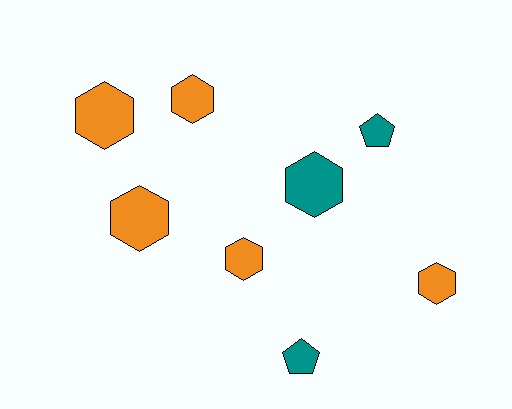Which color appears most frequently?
Orange, with 5 objects.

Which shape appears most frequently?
Hexagon, with 6 objects.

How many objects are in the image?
There are 8 objects.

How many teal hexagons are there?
There is 1 teal hexagon.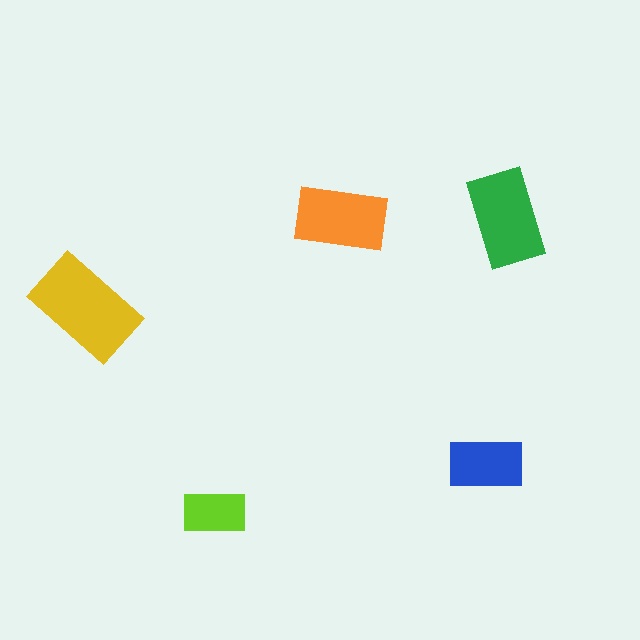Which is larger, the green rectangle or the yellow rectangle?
The yellow one.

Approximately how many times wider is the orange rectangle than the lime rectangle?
About 1.5 times wider.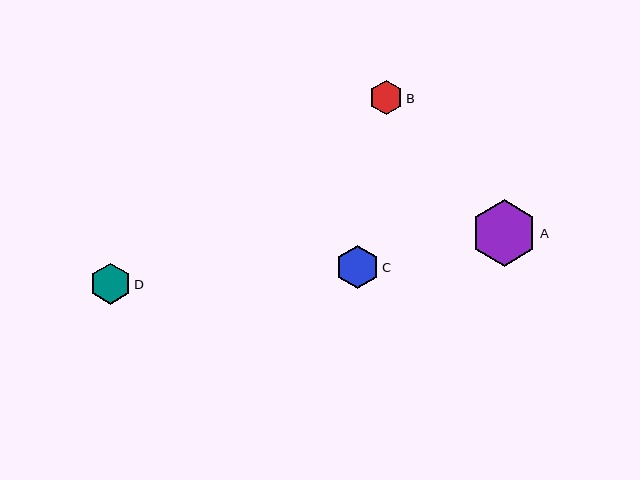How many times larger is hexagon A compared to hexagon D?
Hexagon A is approximately 1.6 times the size of hexagon D.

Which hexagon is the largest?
Hexagon A is the largest with a size of approximately 67 pixels.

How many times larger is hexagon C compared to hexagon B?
Hexagon C is approximately 1.3 times the size of hexagon B.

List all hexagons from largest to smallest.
From largest to smallest: A, C, D, B.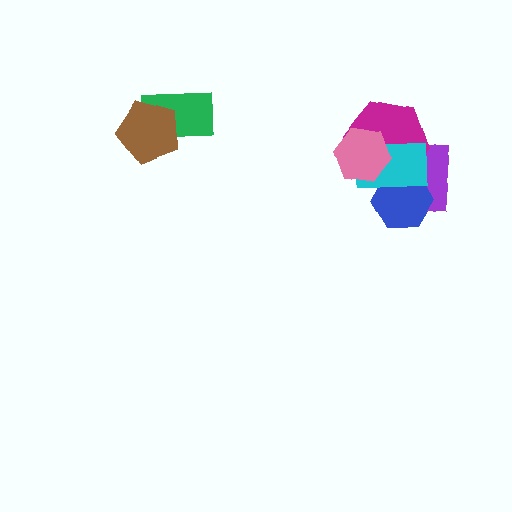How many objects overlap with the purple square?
4 objects overlap with the purple square.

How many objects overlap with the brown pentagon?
1 object overlaps with the brown pentagon.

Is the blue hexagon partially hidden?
Yes, it is partially covered by another shape.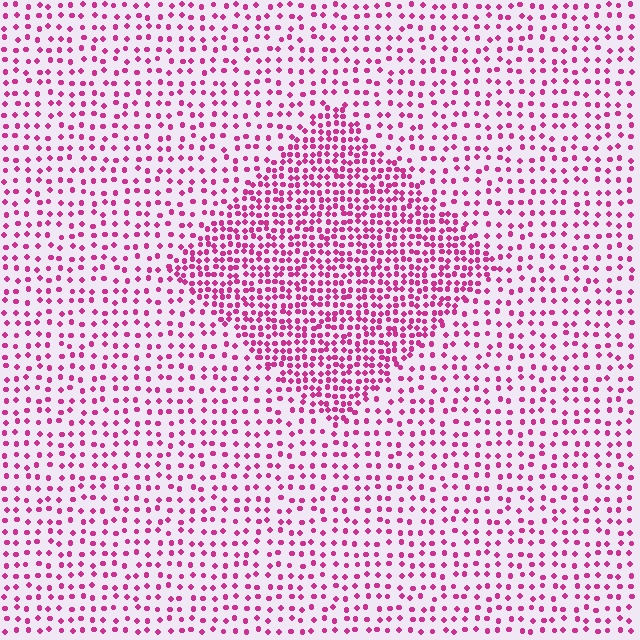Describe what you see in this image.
The image contains small magenta elements arranged at two different densities. A diamond-shaped region is visible where the elements are more densely packed than the surrounding area.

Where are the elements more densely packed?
The elements are more densely packed inside the diamond boundary.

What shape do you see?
I see a diamond.